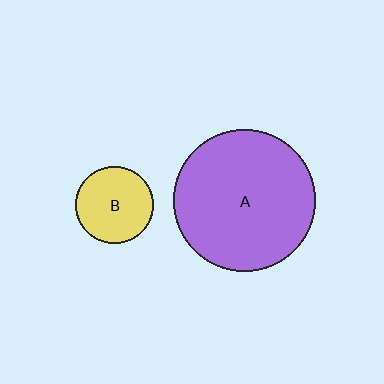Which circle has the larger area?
Circle A (purple).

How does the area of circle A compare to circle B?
Approximately 3.4 times.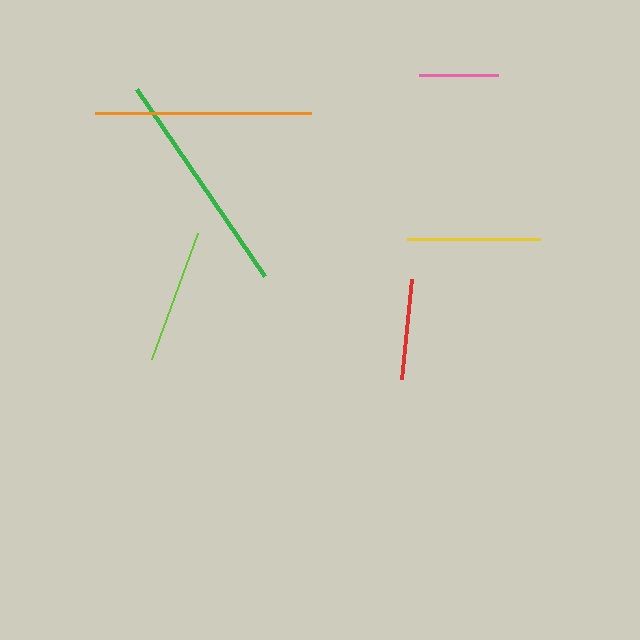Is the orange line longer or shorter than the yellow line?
The orange line is longer than the yellow line.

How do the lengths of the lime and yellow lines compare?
The lime and yellow lines are approximately the same length.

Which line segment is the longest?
The green line is the longest at approximately 227 pixels.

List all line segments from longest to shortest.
From longest to shortest: green, orange, lime, yellow, red, pink.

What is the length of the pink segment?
The pink segment is approximately 79 pixels long.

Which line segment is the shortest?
The pink line is the shortest at approximately 79 pixels.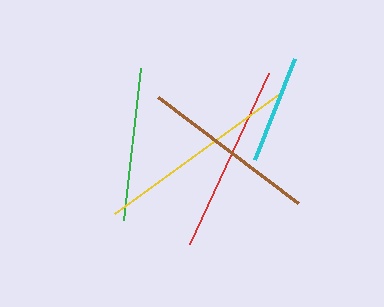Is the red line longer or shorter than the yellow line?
The yellow line is longer than the red line.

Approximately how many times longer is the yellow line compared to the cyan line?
The yellow line is approximately 1.9 times the length of the cyan line.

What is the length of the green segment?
The green segment is approximately 153 pixels long.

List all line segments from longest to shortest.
From longest to shortest: yellow, red, brown, green, cyan.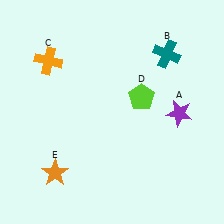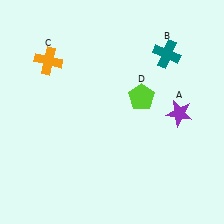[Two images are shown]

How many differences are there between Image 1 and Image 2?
There is 1 difference between the two images.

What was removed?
The orange star (E) was removed in Image 2.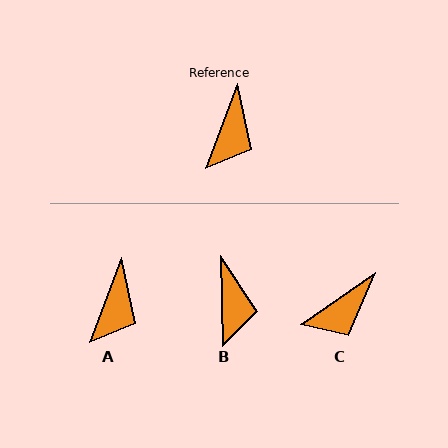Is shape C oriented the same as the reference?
No, it is off by about 35 degrees.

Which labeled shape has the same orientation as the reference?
A.